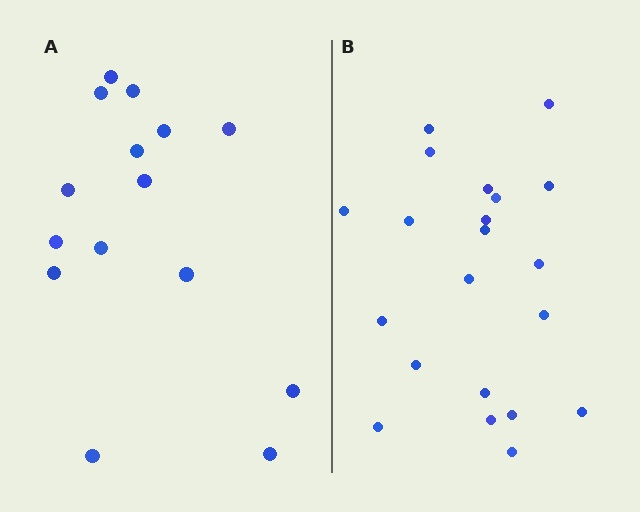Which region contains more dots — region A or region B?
Region B (the right region) has more dots.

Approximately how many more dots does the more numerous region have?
Region B has about 6 more dots than region A.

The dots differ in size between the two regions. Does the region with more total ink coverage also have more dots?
No. Region A has more total ink coverage because its dots are larger, but region B actually contains more individual dots. Total area can be misleading — the number of items is what matters here.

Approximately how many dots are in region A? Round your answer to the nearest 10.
About 20 dots. (The exact count is 15, which rounds to 20.)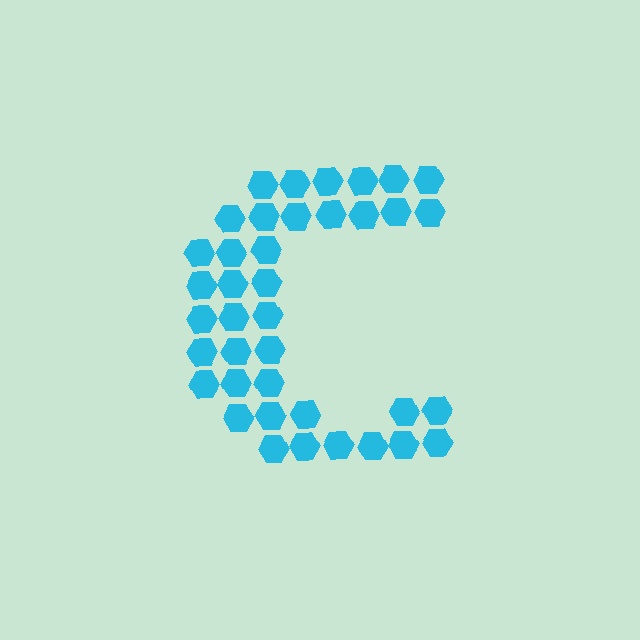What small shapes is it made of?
It is made of small hexagons.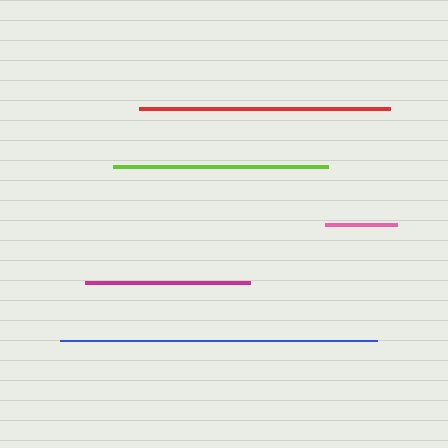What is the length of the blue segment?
The blue segment is approximately 317 pixels long.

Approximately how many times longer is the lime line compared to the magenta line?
The lime line is approximately 1.3 times the length of the magenta line.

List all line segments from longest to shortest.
From longest to shortest: blue, red, lime, magenta, pink.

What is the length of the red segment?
The red segment is approximately 250 pixels long.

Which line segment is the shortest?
The pink line is the shortest at approximately 72 pixels.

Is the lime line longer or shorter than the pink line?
The lime line is longer than the pink line.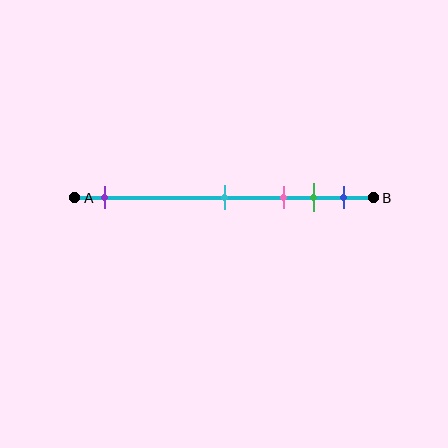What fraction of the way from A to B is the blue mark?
The blue mark is approximately 90% (0.9) of the way from A to B.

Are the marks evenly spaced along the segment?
No, the marks are not evenly spaced.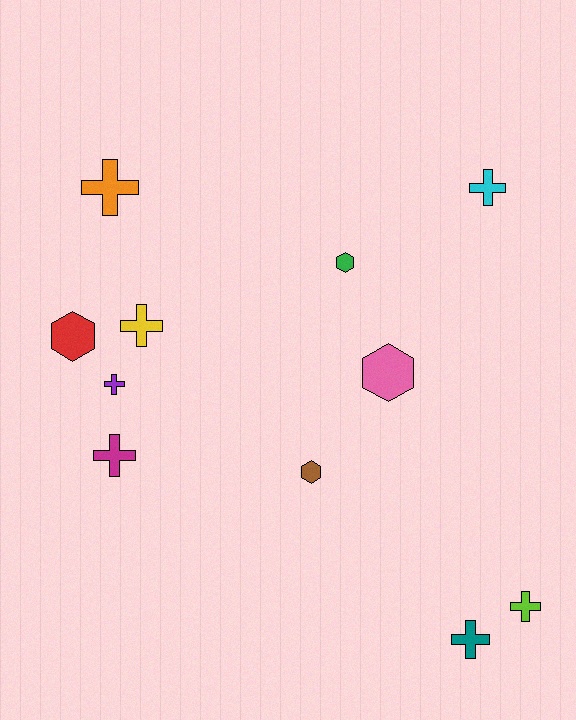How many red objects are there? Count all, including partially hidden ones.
There is 1 red object.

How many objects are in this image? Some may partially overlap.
There are 11 objects.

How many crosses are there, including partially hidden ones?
There are 7 crosses.